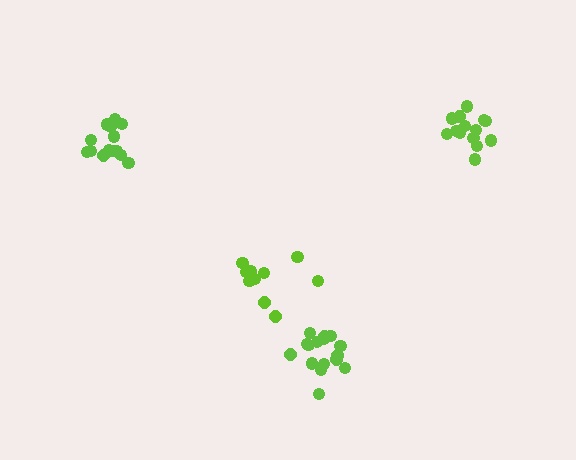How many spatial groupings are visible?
There are 4 spatial groupings.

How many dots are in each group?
Group 1: 10 dots, Group 2: 16 dots, Group 3: 14 dots, Group 4: 14 dots (54 total).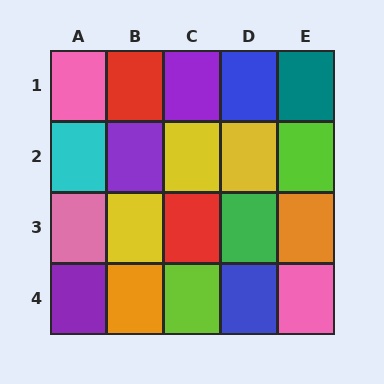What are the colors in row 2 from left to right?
Cyan, purple, yellow, yellow, lime.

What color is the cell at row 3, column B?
Yellow.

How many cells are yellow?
3 cells are yellow.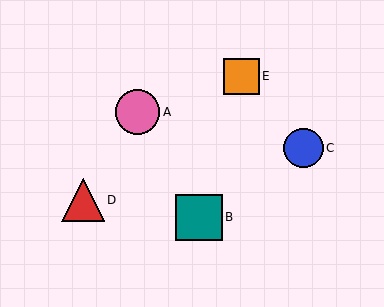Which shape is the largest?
The teal square (labeled B) is the largest.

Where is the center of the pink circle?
The center of the pink circle is at (137, 112).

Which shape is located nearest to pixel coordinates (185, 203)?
The teal square (labeled B) at (199, 217) is nearest to that location.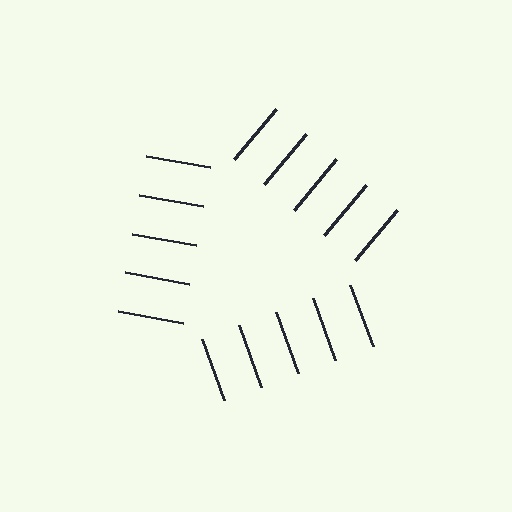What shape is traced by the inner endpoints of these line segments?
An illusory triangle — the line segments terminate on its edges but no continuous stroke is drawn.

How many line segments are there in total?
15 — 5 along each of the 3 edges.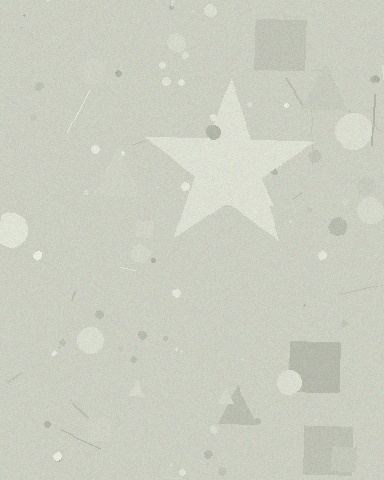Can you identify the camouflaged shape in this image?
The camouflaged shape is a star.